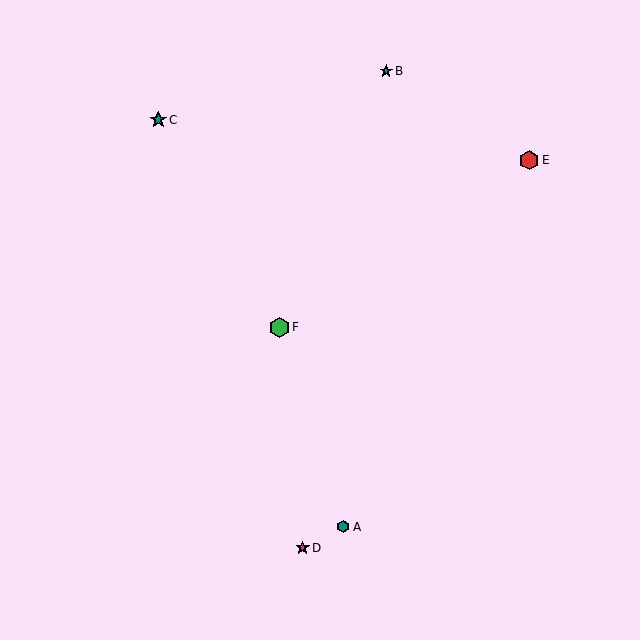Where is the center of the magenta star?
The center of the magenta star is at (303, 548).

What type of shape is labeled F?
Shape F is a green hexagon.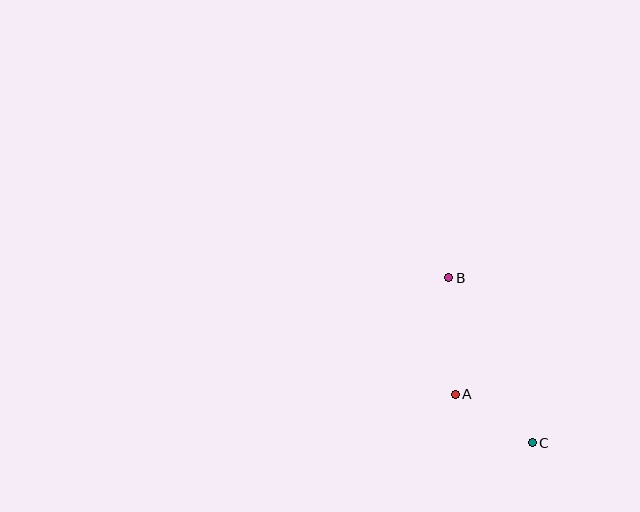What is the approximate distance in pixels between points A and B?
The distance between A and B is approximately 117 pixels.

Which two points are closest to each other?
Points A and C are closest to each other.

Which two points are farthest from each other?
Points B and C are farthest from each other.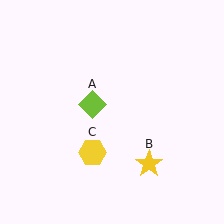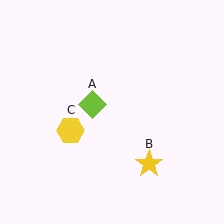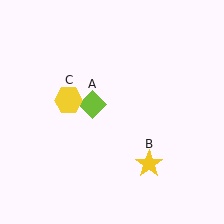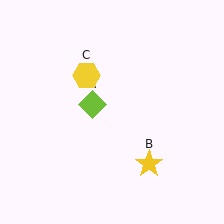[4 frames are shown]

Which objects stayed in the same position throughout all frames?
Lime diamond (object A) and yellow star (object B) remained stationary.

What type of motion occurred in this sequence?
The yellow hexagon (object C) rotated clockwise around the center of the scene.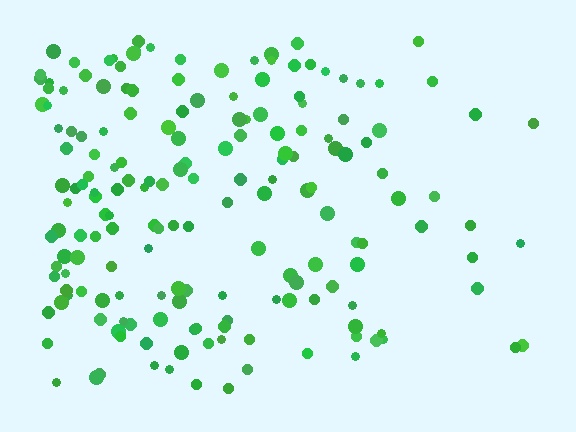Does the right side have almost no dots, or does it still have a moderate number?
Still a moderate number, just noticeably fewer than the left.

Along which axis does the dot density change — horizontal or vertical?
Horizontal.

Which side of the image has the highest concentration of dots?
The left.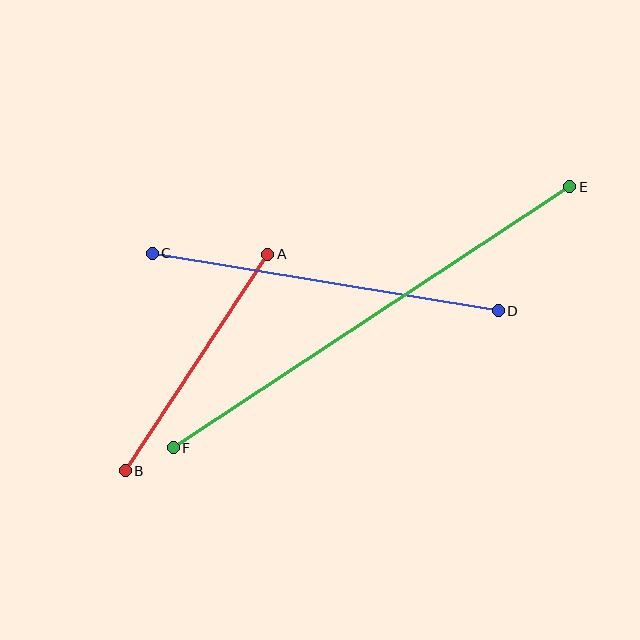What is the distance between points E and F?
The distance is approximately 475 pixels.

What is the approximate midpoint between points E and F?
The midpoint is at approximately (372, 317) pixels.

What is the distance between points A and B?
The distance is approximately 259 pixels.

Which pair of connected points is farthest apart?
Points E and F are farthest apart.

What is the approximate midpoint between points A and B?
The midpoint is at approximately (197, 363) pixels.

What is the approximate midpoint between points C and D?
The midpoint is at approximately (325, 282) pixels.